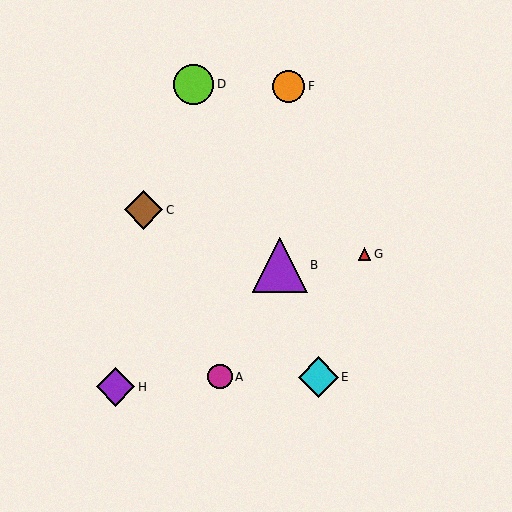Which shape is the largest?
The purple triangle (labeled B) is the largest.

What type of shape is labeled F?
Shape F is an orange circle.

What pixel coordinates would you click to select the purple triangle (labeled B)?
Click at (280, 265) to select the purple triangle B.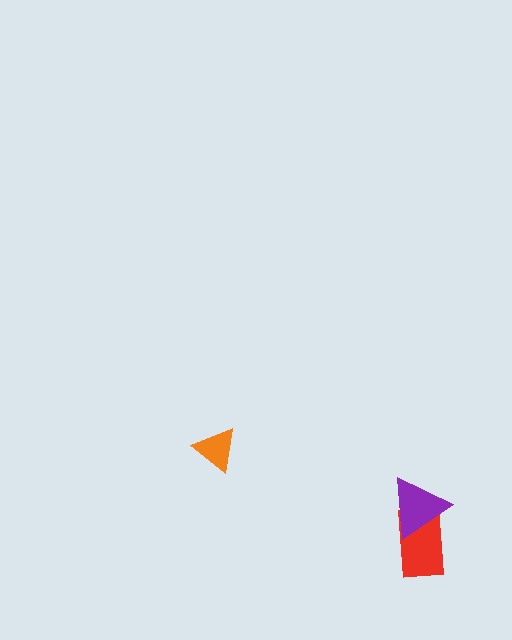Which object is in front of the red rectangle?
The purple triangle is in front of the red rectangle.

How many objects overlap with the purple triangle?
1 object overlaps with the purple triangle.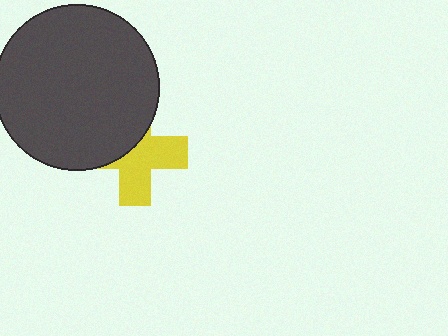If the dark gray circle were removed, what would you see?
You would see the complete yellow cross.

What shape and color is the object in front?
The object in front is a dark gray circle.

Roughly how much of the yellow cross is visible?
About half of it is visible (roughly 55%).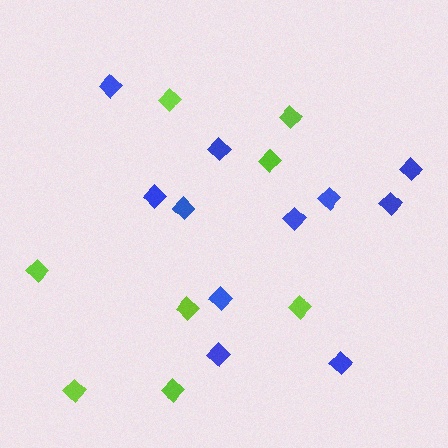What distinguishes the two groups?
There are 2 groups: one group of lime diamonds (8) and one group of blue diamonds (11).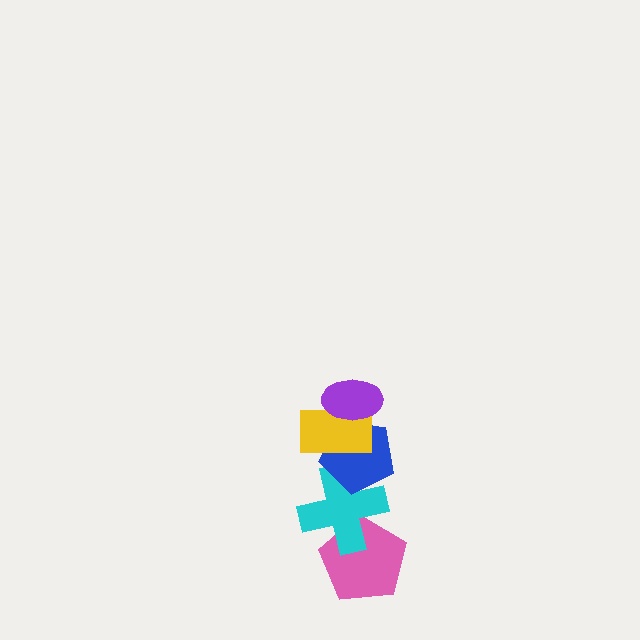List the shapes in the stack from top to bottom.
From top to bottom: the purple ellipse, the yellow rectangle, the blue pentagon, the cyan cross, the pink pentagon.